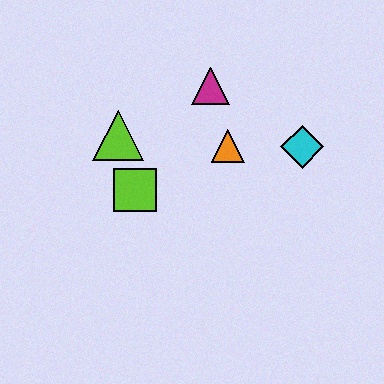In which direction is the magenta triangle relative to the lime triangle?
The magenta triangle is to the right of the lime triangle.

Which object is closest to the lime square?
The lime triangle is closest to the lime square.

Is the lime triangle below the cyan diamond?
No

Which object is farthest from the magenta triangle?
The lime square is farthest from the magenta triangle.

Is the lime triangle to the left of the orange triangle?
Yes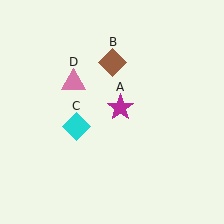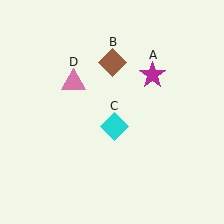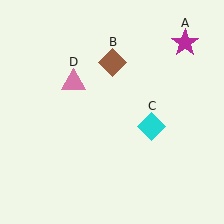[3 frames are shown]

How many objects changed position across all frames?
2 objects changed position: magenta star (object A), cyan diamond (object C).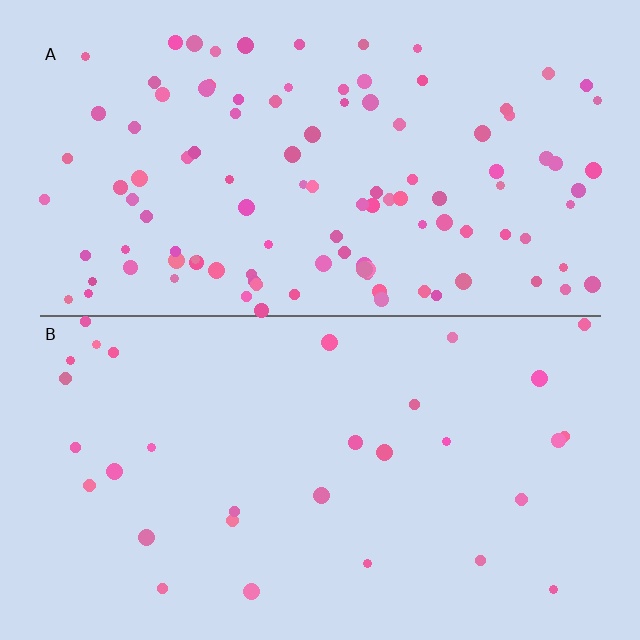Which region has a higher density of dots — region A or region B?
A (the top).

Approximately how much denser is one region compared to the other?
Approximately 3.5× — region A over region B.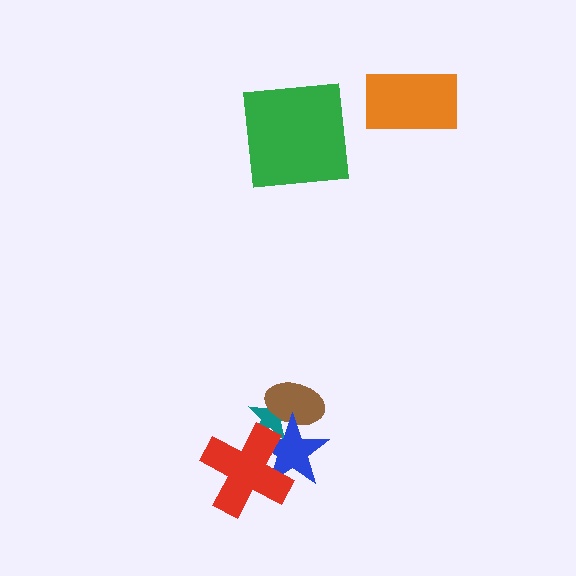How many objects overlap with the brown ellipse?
2 objects overlap with the brown ellipse.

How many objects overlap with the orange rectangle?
0 objects overlap with the orange rectangle.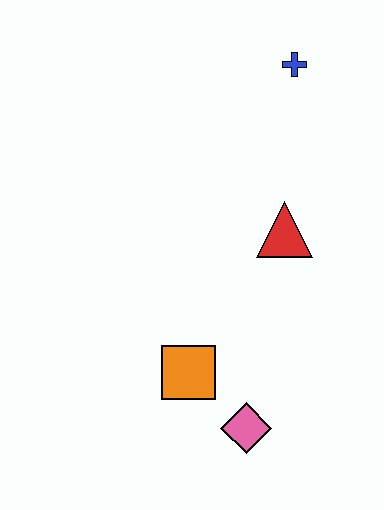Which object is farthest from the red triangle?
The pink diamond is farthest from the red triangle.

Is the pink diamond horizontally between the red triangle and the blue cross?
No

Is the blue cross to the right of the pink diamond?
Yes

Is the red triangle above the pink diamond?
Yes